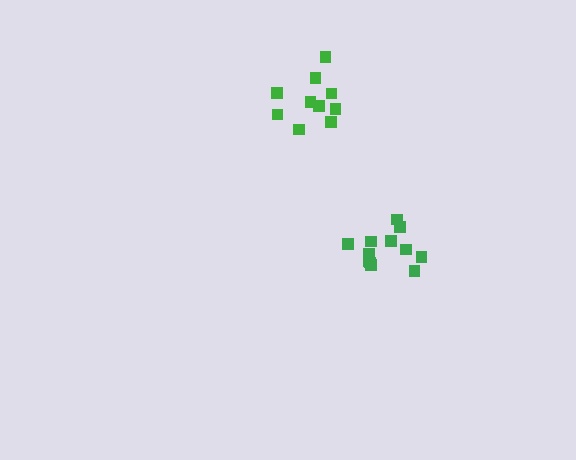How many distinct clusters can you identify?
There are 2 distinct clusters.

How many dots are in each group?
Group 1: 12 dots, Group 2: 10 dots (22 total).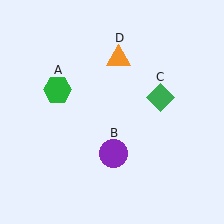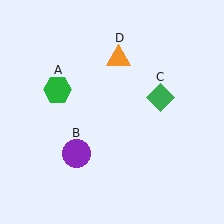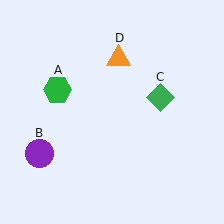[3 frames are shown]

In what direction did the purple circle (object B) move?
The purple circle (object B) moved left.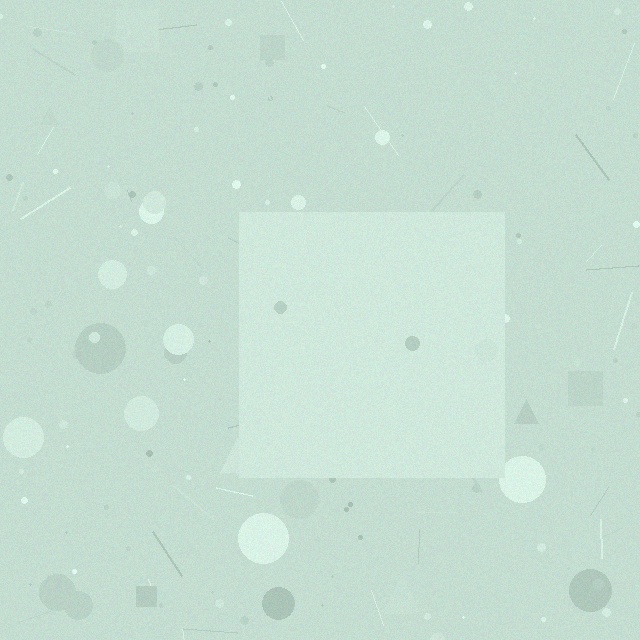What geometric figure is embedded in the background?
A square is embedded in the background.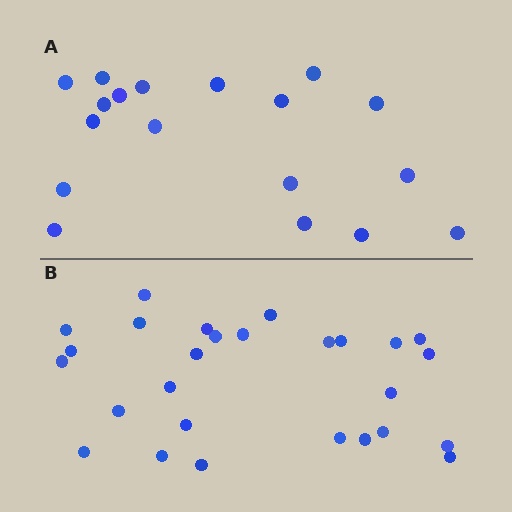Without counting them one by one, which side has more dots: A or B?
Region B (the bottom region) has more dots.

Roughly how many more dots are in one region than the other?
Region B has roughly 8 or so more dots than region A.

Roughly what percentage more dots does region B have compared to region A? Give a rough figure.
About 50% more.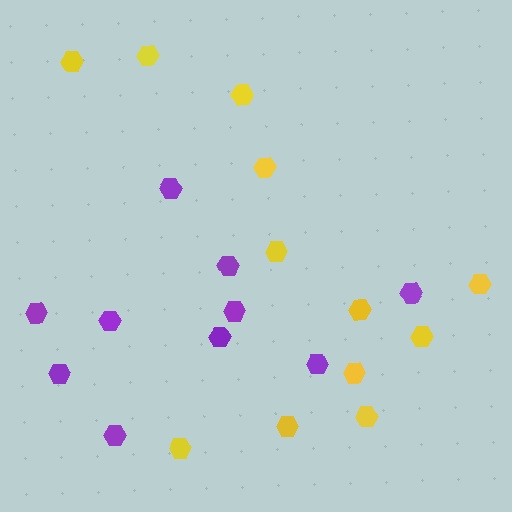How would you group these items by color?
There are 2 groups: one group of purple hexagons (10) and one group of yellow hexagons (12).